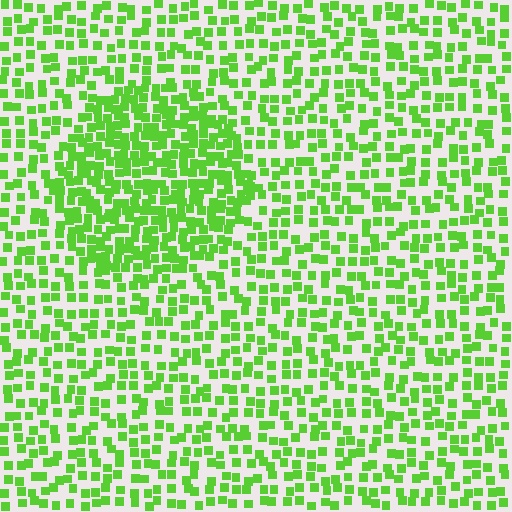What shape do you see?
I see a circle.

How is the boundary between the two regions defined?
The boundary is defined by a change in element density (approximately 1.8x ratio). All elements are the same color, size, and shape.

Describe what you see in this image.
The image contains small lime elements arranged at two different densities. A circle-shaped region is visible where the elements are more densely packed than the surrounding area.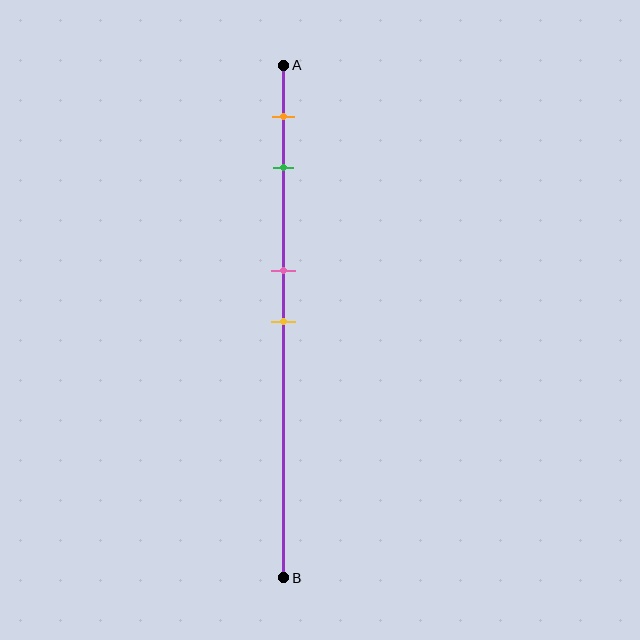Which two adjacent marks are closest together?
The pink and yellow marks are the closest adjacent pair.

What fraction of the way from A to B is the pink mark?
The pink mark is approximately 40% (0.4) of the way from A to B.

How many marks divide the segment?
There are 4 marks dividing the segment.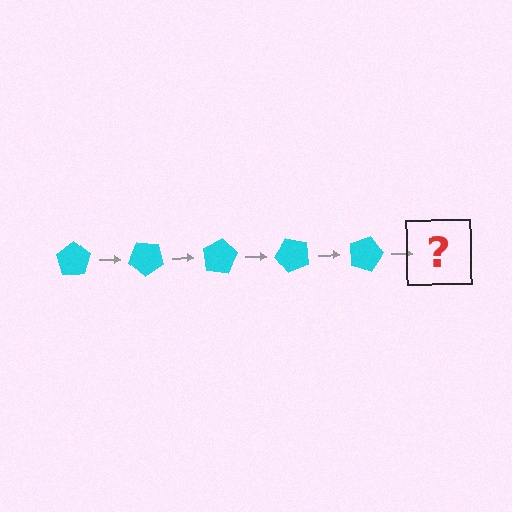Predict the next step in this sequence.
The next step is a cyan pentagon rotated 200 degrees.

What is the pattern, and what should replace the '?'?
The pattern is that the pentagon rotates 40 degrees each step. The '?' should be a cyan pentagon rotated 200 degrees.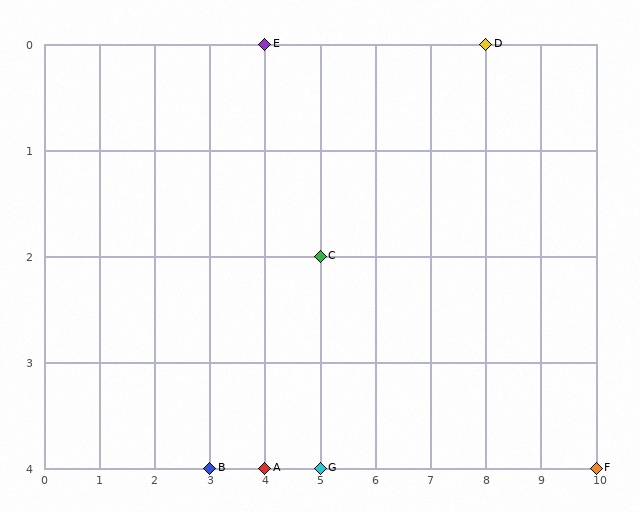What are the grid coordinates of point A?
Point A is at grid coordinates (4, 4).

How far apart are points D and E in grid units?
Points D and E are 4 columns apart.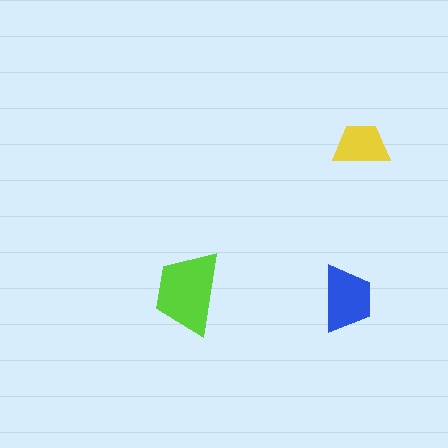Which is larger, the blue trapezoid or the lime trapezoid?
The lime one.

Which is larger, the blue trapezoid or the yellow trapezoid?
The blue one.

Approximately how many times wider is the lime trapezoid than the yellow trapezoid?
About 1.5 times wider.